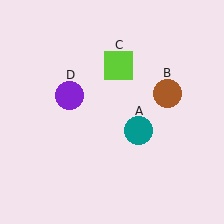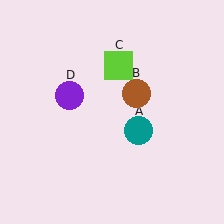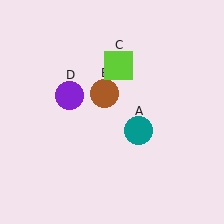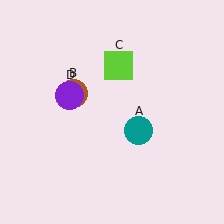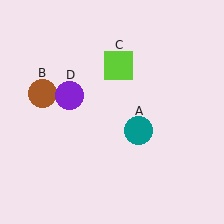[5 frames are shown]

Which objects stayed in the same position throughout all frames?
Teal circle (object A) and lime square (object C) and purple circle (object D) remained stationary.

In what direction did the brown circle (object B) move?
The brown circle (object B) moved left.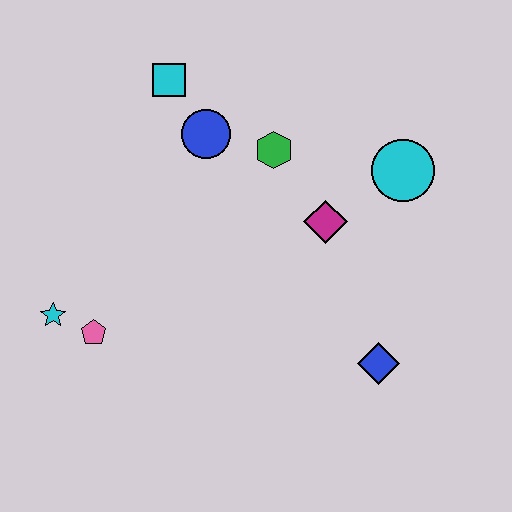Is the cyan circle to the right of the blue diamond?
Yes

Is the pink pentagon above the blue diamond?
Yes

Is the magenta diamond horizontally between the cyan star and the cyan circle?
Yes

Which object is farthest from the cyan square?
The blue diamond is farthest from the cyan square.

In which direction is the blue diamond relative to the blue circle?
The blue diamond is below the blue circle.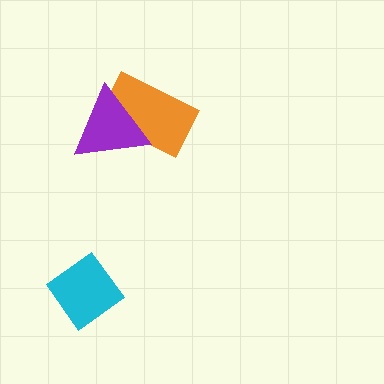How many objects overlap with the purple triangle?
1 object overlaps with the purple triangle.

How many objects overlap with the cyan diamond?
0 objects overlap with the cyan diamond.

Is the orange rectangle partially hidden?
Yes, it is partially covered by another shape.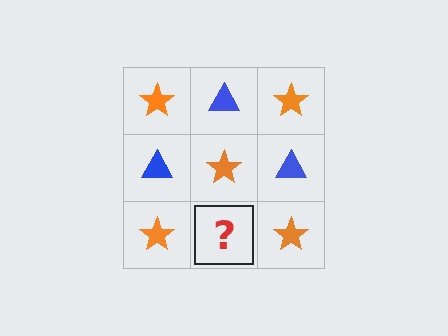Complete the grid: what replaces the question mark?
The question mark should be replaced with a blue triangle.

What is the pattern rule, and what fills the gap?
The rule is that it alternates orange star and blue triangle in a checkerboard pattern. The gap should be filled with a blue triangle.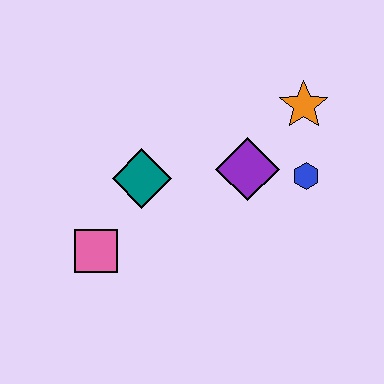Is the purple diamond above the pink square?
Yes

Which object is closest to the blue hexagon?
The purple diamond is closest to the blue hexagon.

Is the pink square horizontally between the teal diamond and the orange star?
No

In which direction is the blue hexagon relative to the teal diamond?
The blue hexagon is to the right of the teal diamond.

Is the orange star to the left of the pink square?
No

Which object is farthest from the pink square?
The orange star is farthest from the pink square.